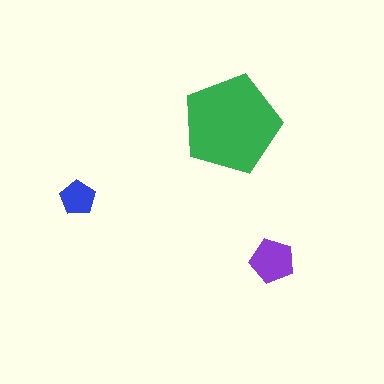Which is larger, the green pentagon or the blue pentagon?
The green one.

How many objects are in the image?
There are 3 objects in the image.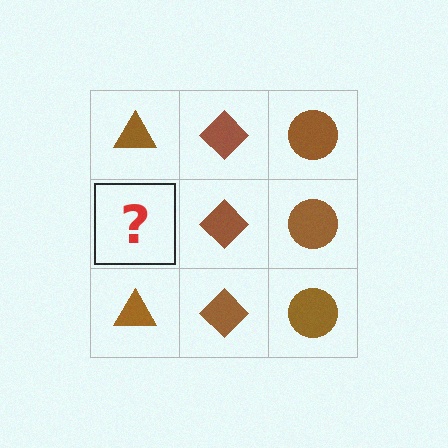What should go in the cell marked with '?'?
The missing cell should contain a brown triangle.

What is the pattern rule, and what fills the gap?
The rule is that each column has a consistent shape. The gap should be filled with a brown triangle.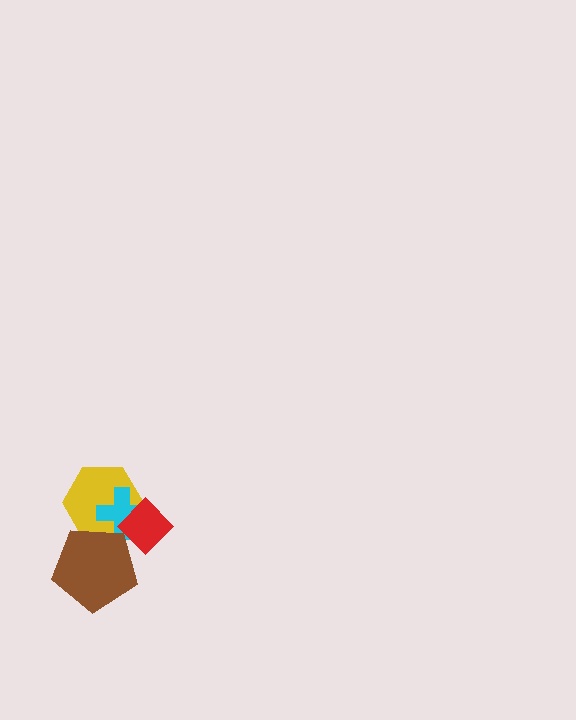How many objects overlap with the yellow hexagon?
3 objects overlap with the yellow hexagon.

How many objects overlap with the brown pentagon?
3 objects overlap with the brown pentagon.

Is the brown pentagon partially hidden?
No, no other shape covers it.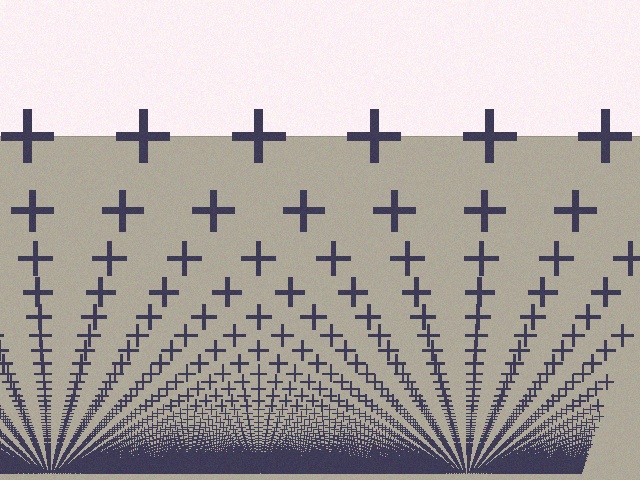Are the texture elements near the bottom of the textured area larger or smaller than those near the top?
Smaller. The gradient is inverted — elements near the bottom are smaller and denser.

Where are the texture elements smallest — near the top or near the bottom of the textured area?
Near the bottom.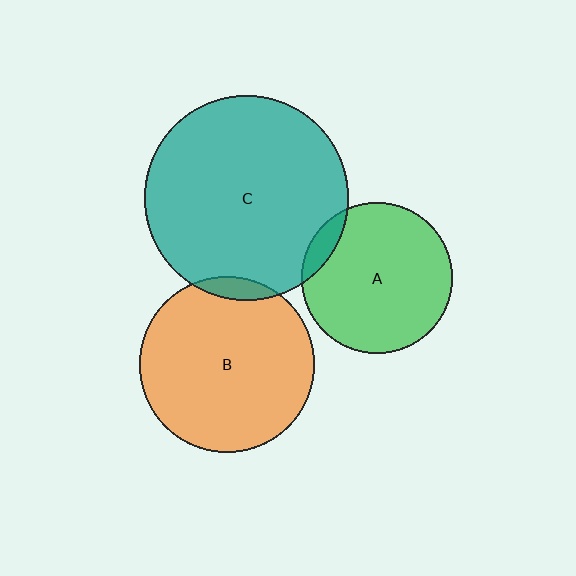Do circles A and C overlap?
Yes.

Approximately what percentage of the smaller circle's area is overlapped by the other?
Approximately 10%.